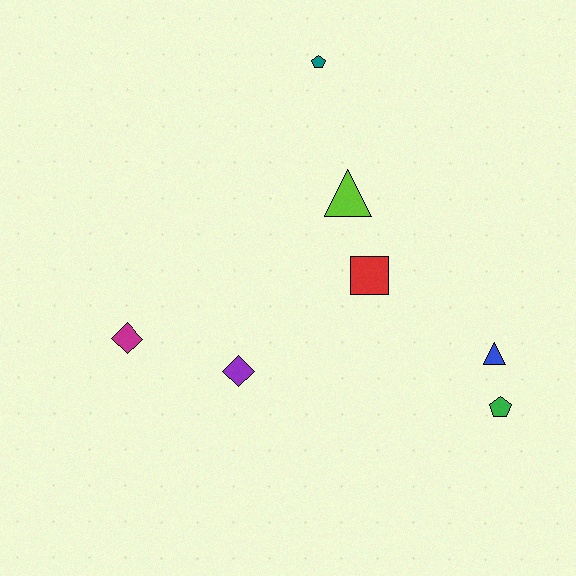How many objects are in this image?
There are 7 objects.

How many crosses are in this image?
There are no crosses.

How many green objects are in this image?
There is 1 green object.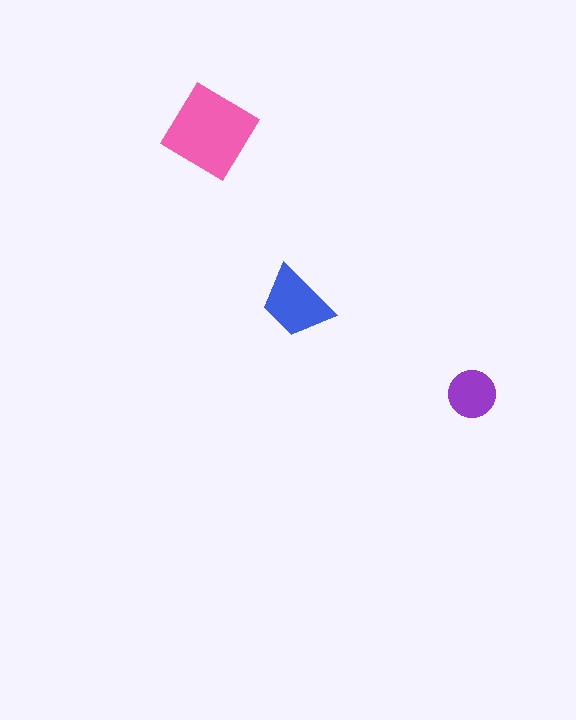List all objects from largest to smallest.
The pink diamond, the blue trapezoid, the purple circle.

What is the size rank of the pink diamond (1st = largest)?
1st.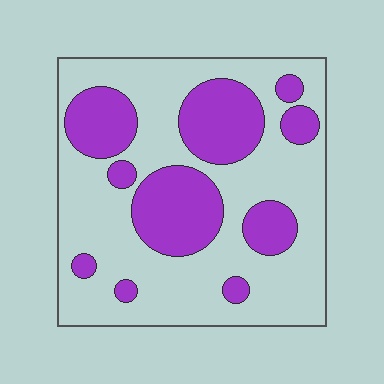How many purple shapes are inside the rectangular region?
10.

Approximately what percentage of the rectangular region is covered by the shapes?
Approximately 30%.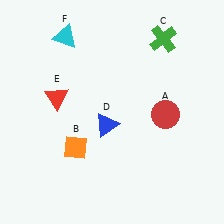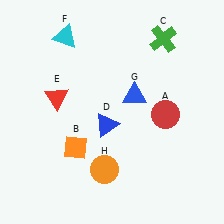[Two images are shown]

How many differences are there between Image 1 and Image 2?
There are 2 differences between the two images.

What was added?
A blue triangle (G), an orange circle (H) were added in Image 2.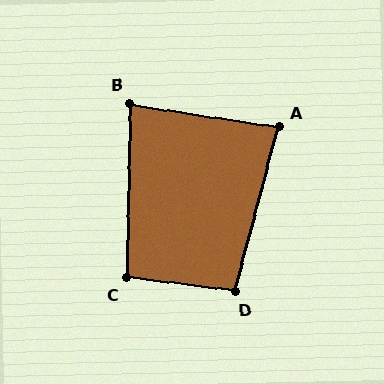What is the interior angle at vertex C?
Approximately 96 degrees (obtuse).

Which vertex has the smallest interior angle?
B, at approximately 82 degrees.